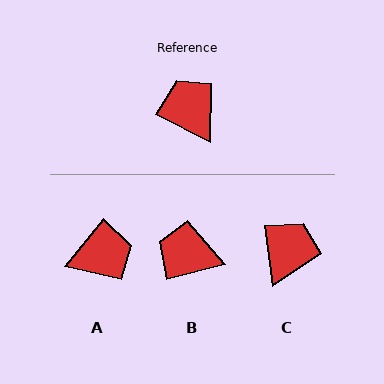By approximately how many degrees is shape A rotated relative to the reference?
Approximately 102 degrees clockwise.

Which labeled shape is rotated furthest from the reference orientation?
A, about 102 degrees away.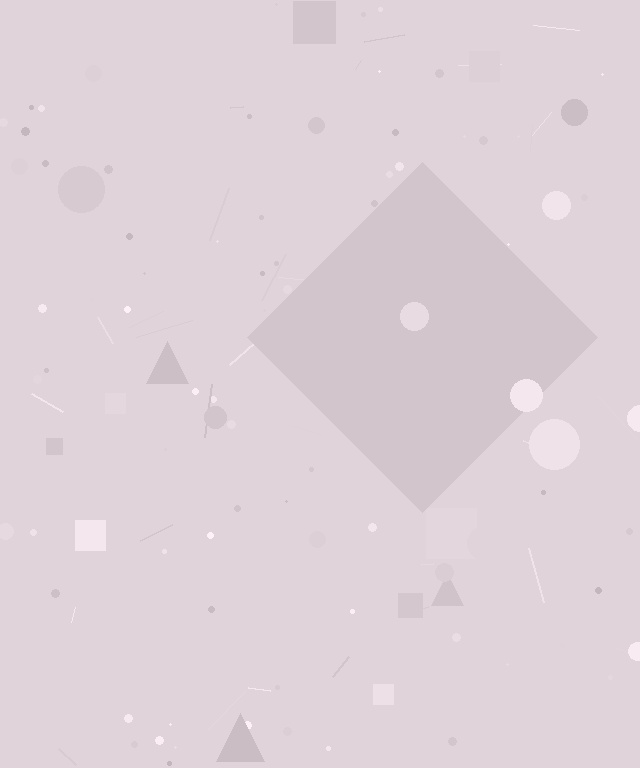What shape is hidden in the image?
A diamond is hidden in the image.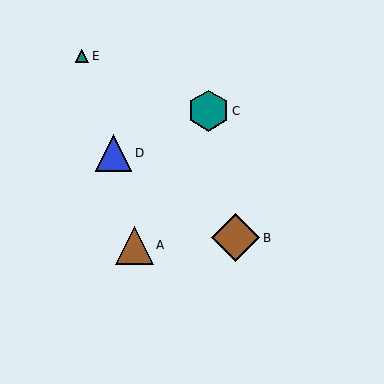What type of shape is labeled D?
Shape D is a blue triangle.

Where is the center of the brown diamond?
The center of the brown diamond is at (236, 238).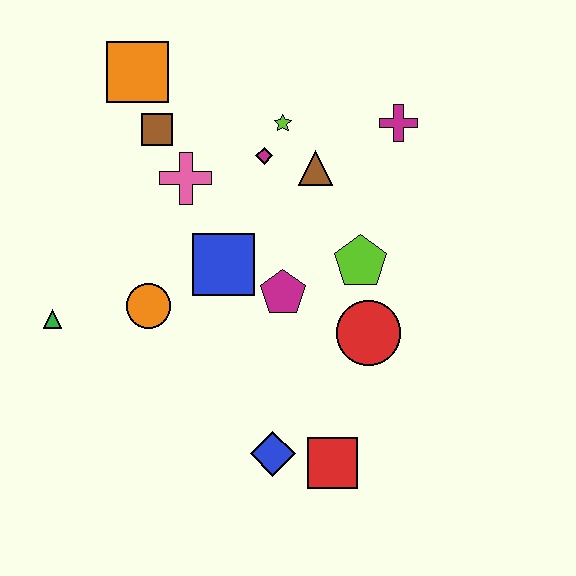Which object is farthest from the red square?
The orange square is farthest from the red square.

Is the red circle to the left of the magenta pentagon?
No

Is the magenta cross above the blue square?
Yes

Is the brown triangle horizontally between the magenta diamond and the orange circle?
No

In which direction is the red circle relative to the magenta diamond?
The red circle is below the magenta diamond.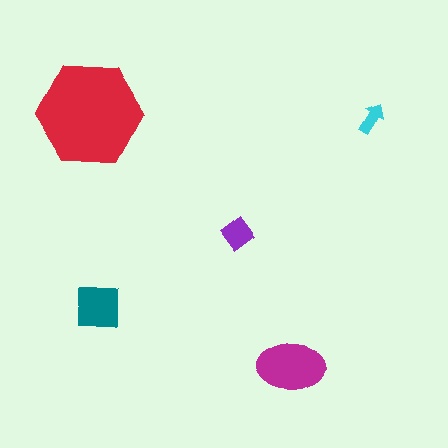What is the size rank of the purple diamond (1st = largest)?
4th.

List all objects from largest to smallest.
The red hexagon, the magenta ellipse, the teal square, the purple diamond, the cyan arrow.